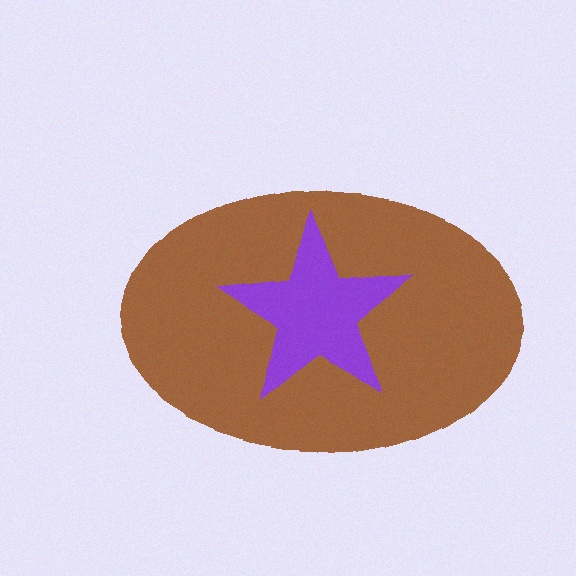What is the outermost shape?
The brown ellipse.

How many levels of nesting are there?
2.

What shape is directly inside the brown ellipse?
The purple star.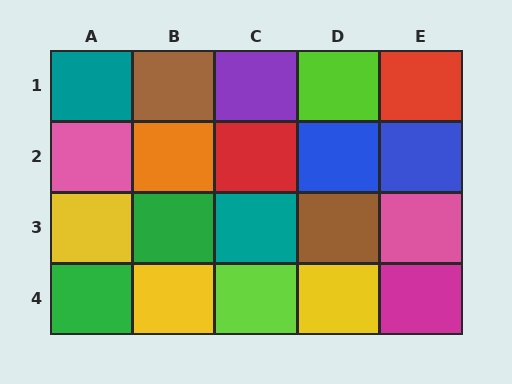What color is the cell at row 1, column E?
Red.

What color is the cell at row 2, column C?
Red.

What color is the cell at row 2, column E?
Blue.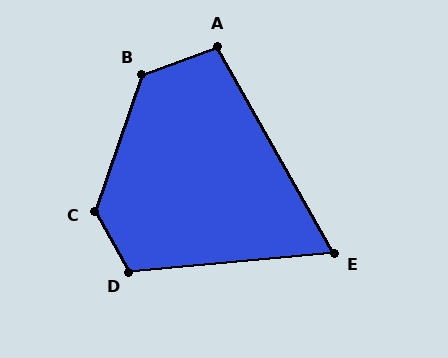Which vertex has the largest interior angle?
C, at approximately 132 degrees.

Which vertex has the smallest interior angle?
E, at approximately 66 degrees.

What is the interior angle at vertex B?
Approximately 129 degrees (obtuse).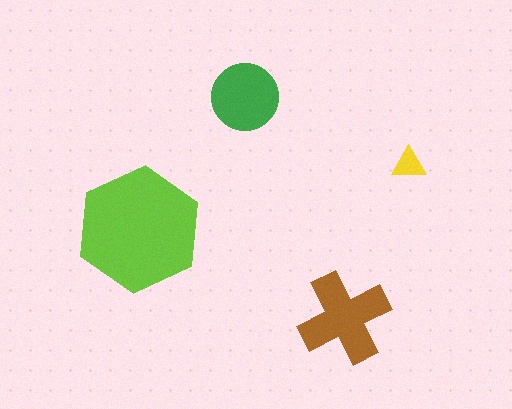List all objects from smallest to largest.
The yellow triangle, the green circle, the brown cross, the lime hexagon.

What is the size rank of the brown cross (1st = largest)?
2nd.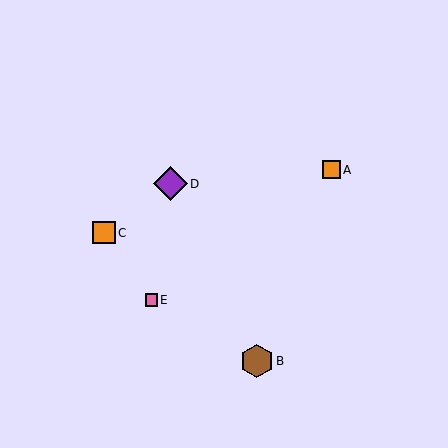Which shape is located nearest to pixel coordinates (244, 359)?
The brown hexagon (labeled B) at (257, 361) is nearest to that location.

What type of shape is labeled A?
Shape A is an orange square.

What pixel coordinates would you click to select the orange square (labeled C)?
Click at (104, 233) to select the orange square C.